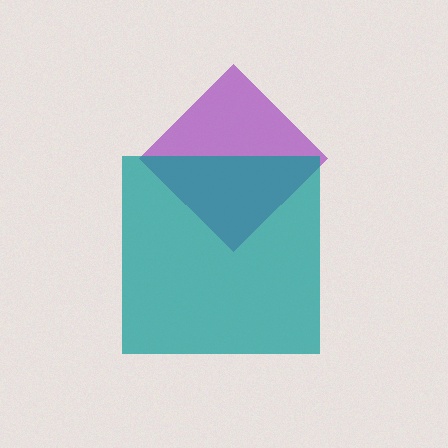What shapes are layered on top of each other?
The layered shapes are: a purple diamond, a teal square.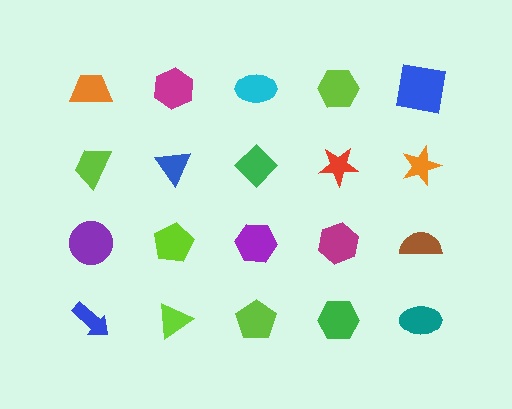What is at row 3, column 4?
A magenta hexagon.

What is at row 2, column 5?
An orange star.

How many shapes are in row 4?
5 shapes.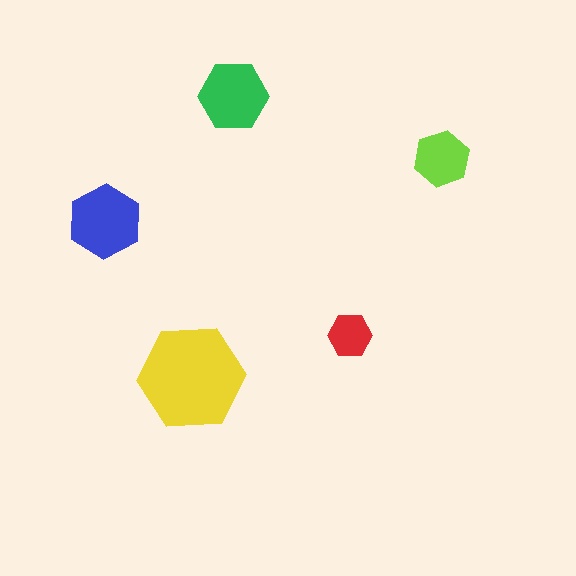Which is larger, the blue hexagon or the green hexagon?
The blue one.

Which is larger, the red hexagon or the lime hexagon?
The lime one.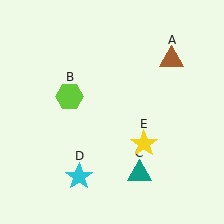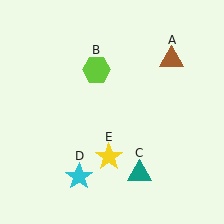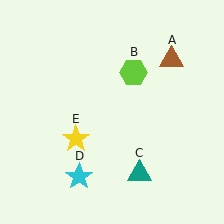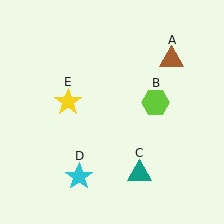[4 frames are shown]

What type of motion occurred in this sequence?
The lime hexagon (object B), yellow star (object E) rotated clockwise around the center of the scene.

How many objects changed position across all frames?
2 objects changed position: lime hexagon (object B), yellow star (object E).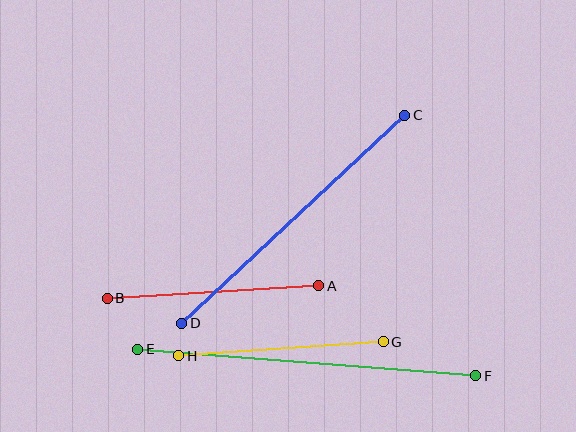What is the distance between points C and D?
The distance is approximately 305 pixels.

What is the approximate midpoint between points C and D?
The midpoint is at approximately (293, 219) pixels.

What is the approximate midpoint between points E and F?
The midpoint is at approximately (307, 362) pixels.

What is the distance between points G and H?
The distance is approximately 205 pixels.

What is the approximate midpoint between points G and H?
The midpoint is at approximately (281, 349) pixels.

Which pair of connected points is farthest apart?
Points E and F are farthest apart.